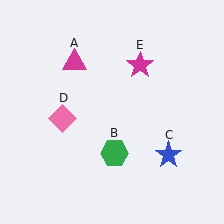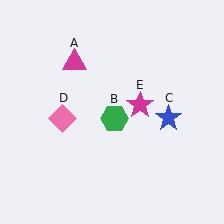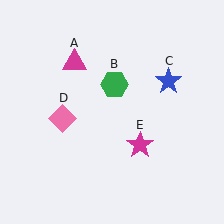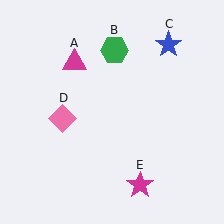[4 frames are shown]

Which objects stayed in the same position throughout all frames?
Magenta triangle (object A) and pink diamond (object D) remained stationary.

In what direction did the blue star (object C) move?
The blue star (object C) moved up.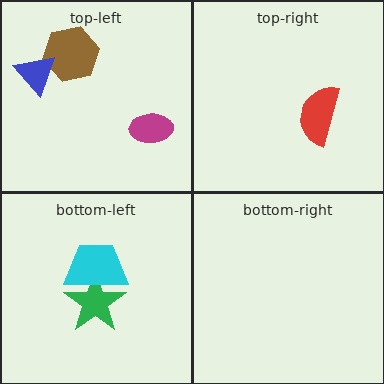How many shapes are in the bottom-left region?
2.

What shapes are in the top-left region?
The brown hexagon, the magenta ellipse, the blue triangle.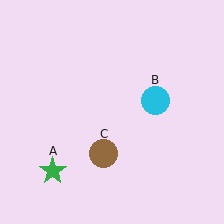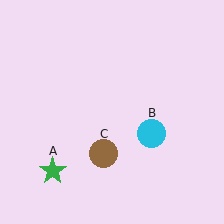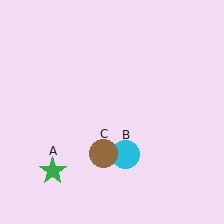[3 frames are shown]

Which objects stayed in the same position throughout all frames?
Green star (object A) and brown circle (object C) remained stationary.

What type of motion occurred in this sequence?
The cyan circle (object B) rotated clockwise around the center of the scene.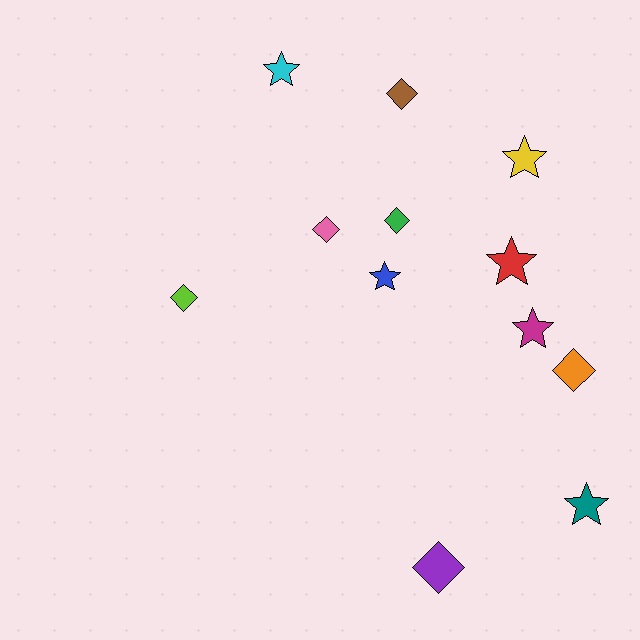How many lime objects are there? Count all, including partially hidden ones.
There is 1 lime object.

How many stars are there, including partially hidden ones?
There are 6 stars.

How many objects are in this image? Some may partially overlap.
There are 12 objects.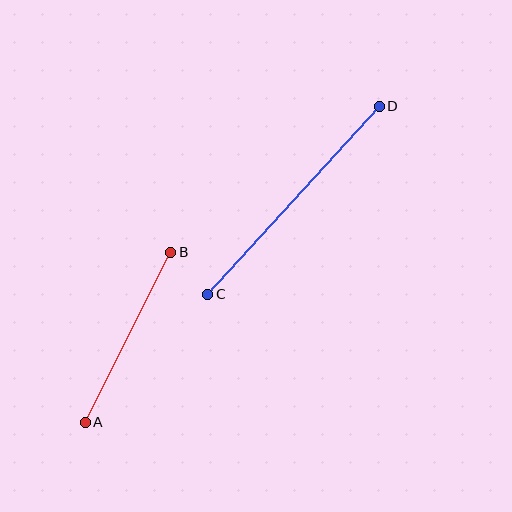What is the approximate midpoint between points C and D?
The midpoint is at approximately (293, 200) pixels.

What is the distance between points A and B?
The distance is approximately 190 pixels.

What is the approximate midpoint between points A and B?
The midpoint is at approximately (128, 337) pixels.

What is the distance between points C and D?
The distance is approximately 254 pixels.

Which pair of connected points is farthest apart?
Points C and D are farthest apart.